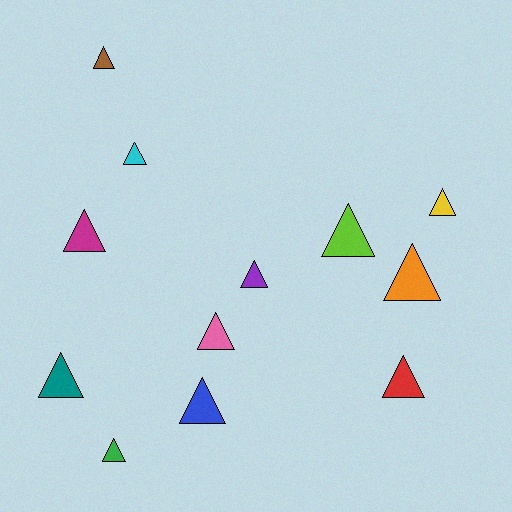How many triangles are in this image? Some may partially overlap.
There are 12 triangles.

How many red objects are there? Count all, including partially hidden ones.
There is 1 red object.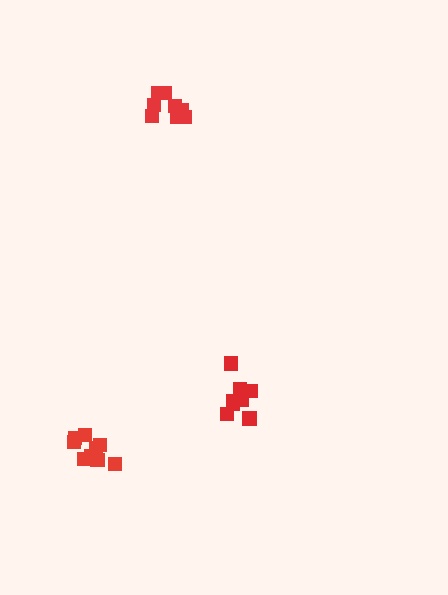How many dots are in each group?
Group 1: 8 dots, Group 2: 9 dots, Group 3: 8 dots (25 total).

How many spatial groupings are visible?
There are 3 spatial groupings.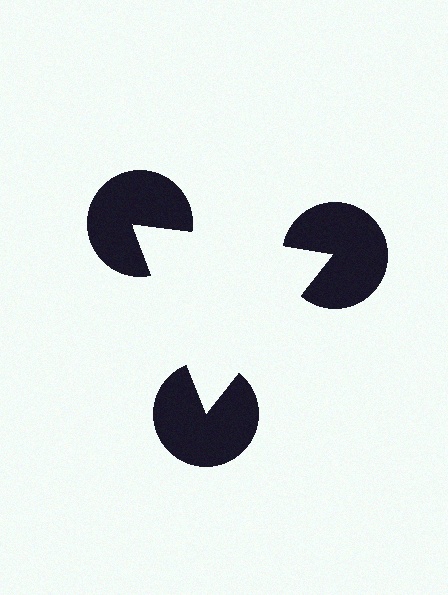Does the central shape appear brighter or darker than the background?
It typically appears slightly brighter than the background, even though no actual brightness change is drawn.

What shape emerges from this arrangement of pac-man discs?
An illusory triangle — its edges are inferred from the aligned wedge cuts in the pac-man discs, not physically drawn.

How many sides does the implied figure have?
3 sides.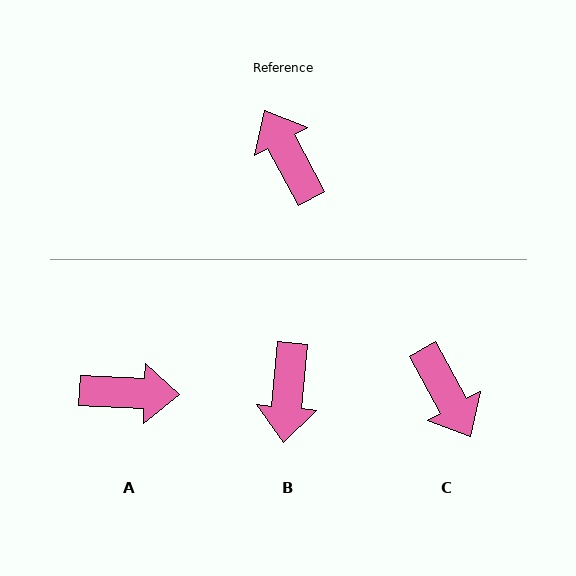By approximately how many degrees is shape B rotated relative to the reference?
Approximately 146 degrees counter-clockwise.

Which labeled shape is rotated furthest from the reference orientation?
C, about 179 degrees away.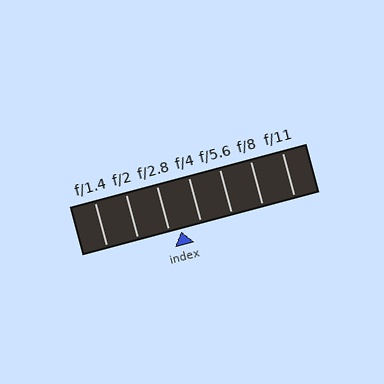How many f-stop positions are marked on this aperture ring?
There are 7 f-stop positions marked.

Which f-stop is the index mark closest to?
The index mark is closest to f/2.8.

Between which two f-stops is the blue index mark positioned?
The index mark is between f/2.8 and f/4.